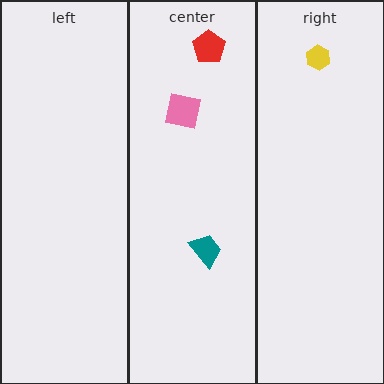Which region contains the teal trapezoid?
The center region.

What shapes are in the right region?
The yellow hexagon.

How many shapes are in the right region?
1.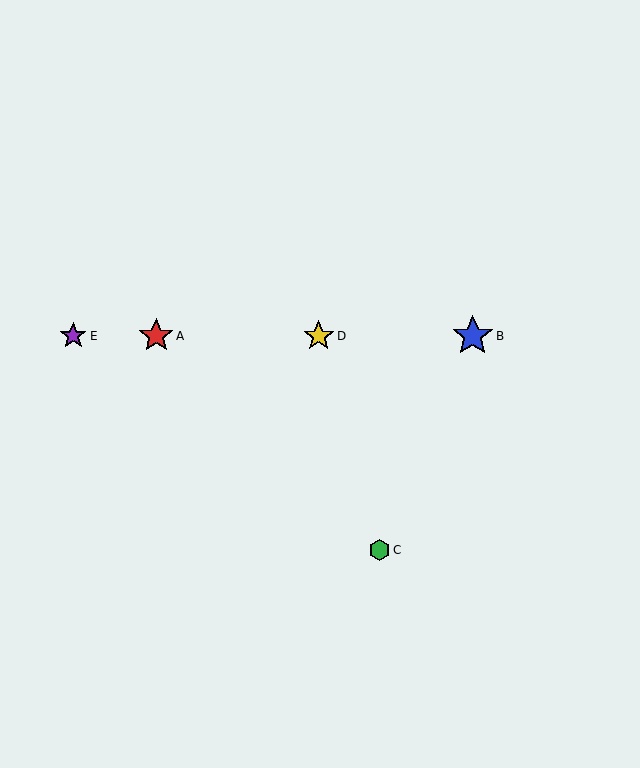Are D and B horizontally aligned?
Yes, both are at y≈336.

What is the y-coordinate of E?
Object E is at y≈336.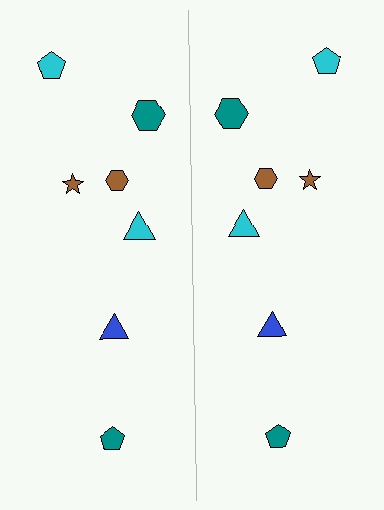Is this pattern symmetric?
Yes, this pattern has bilateral (reflection) symmetry.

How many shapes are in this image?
There are 14 shapes in this image.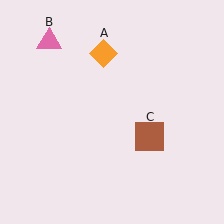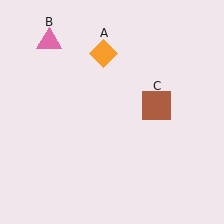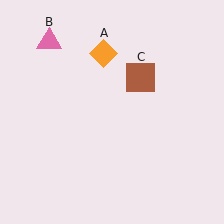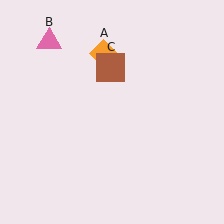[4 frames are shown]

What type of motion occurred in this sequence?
The brown square (object C) rotated counterclockwise around the center of the scene.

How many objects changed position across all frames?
1 object changed position: brown square (object C).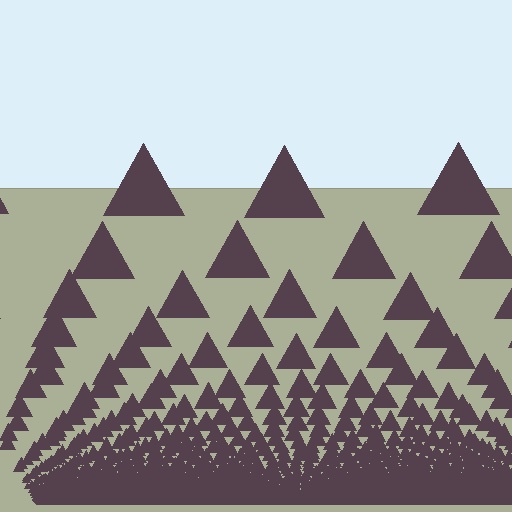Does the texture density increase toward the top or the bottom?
Density increases toward the bottom.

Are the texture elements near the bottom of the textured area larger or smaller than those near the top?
Smaller. The gradient is inverted — elements near the bottom are smaller and denser.